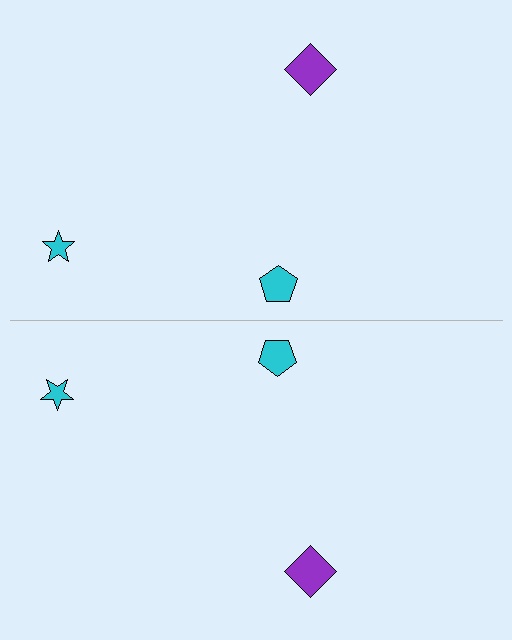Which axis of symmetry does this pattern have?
The pattern has a horizontal axis of symmetry running through the center of the image.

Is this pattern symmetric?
Yes, this pattern has bilateral (reflection) symmetry.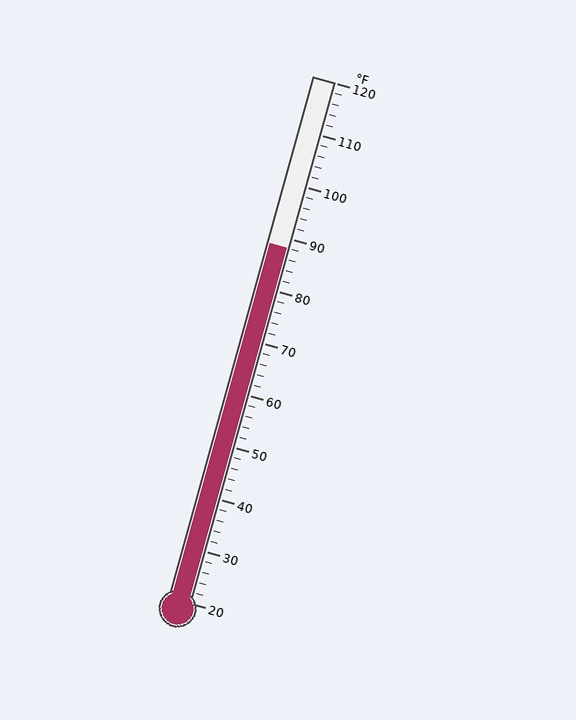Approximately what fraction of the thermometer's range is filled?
The thermometer is filled to approximately 70% of its range.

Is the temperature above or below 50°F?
The temperature is above 50°F.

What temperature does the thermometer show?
The thermometer shows approximately 88°F.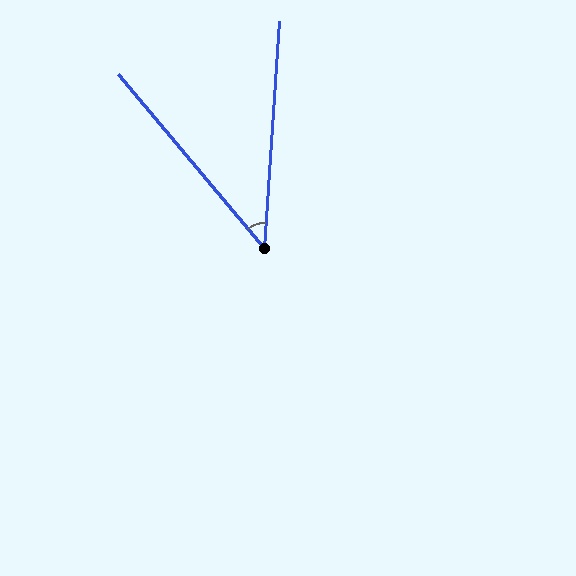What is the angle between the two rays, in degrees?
Approximately 44 degrees.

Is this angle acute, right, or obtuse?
It is acute.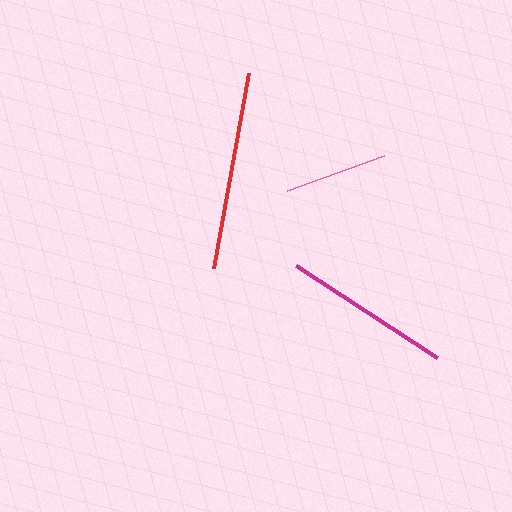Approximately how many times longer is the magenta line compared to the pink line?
The magenta line is approximately 1.6 times the length of the pink line.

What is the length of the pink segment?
The pink segment is approximately 103 pixels long.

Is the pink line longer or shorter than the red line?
The red line is longer than the pink line.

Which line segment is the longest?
The red line is the longest at approximately 198 pixels.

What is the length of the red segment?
The red segment is approximately 198 pixels long.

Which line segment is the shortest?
The pink line is the shortest at approximately 103 pixels.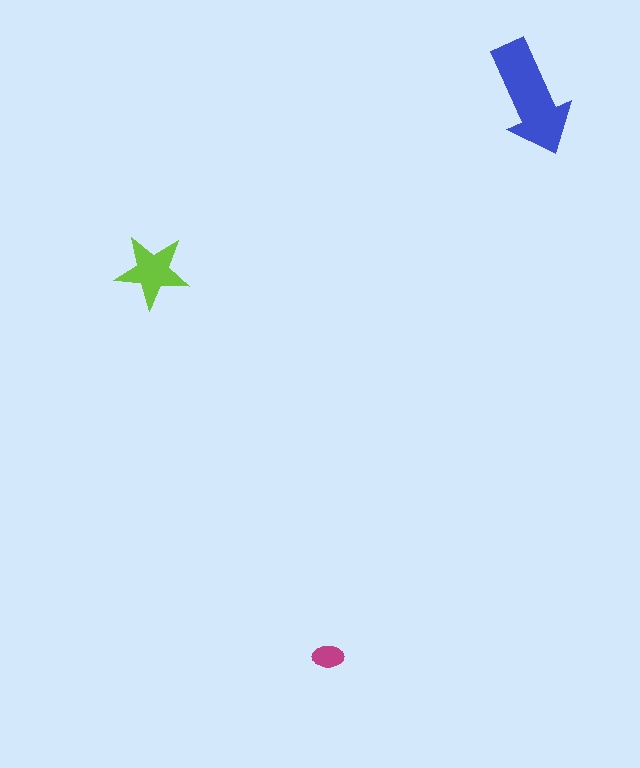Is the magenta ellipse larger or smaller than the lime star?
Smaller.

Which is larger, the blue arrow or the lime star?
The blue arrow.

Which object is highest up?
The blue arrow is topmost.